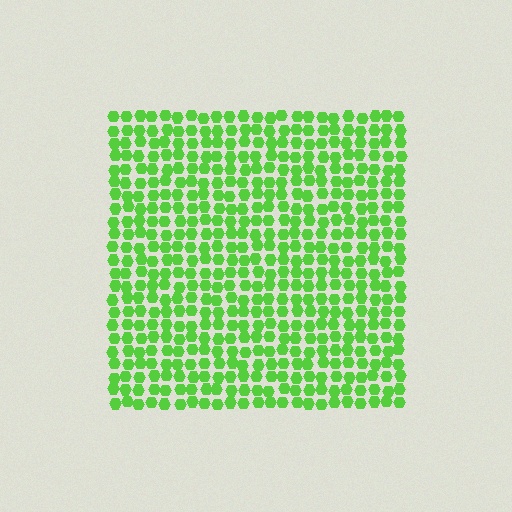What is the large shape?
The large shape is a square.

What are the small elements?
The small elements are hexagons.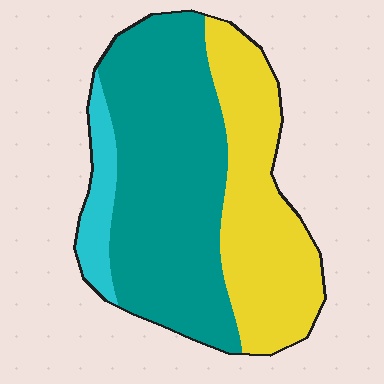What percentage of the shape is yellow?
Yellow takes up about three eighths (3/8) of the shape.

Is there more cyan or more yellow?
Yellow.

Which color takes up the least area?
Cyan, at roughly 10%.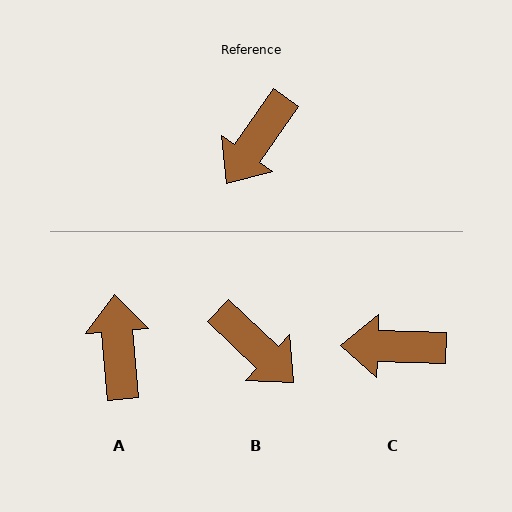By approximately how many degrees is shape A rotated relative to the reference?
Approximately 140 degrees clockwise.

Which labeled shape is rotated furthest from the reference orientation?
A, about 140 degrees away.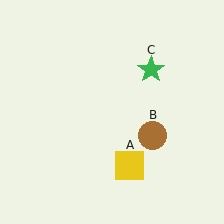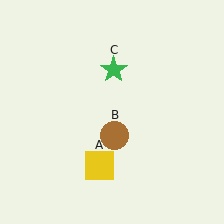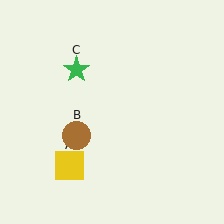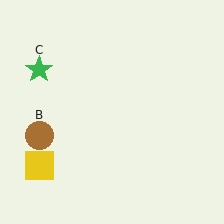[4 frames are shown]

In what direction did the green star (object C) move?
The green star (object C) moved left.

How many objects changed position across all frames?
3 objects changed position: yellow square (object A), brown circle (object B), green star (object C).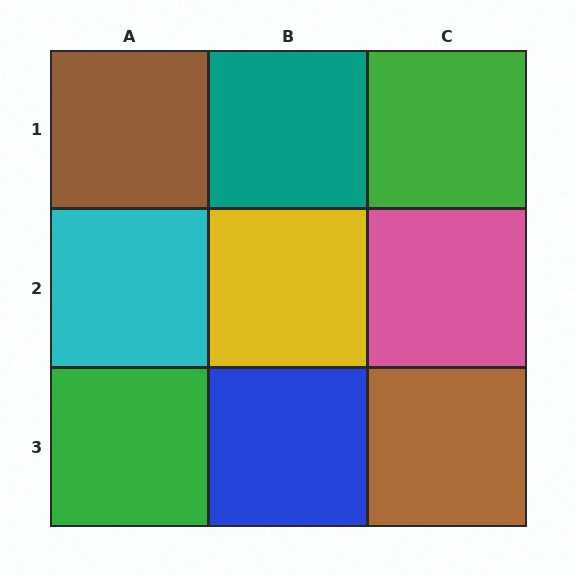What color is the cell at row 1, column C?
Green.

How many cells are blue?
1 cell is blue.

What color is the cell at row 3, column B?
Blue.